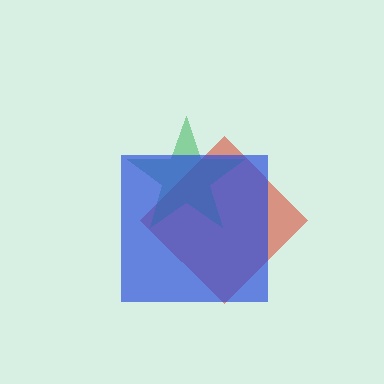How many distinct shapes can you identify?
There are 3 distinct shapes: a red diamond, a green star, a blue square.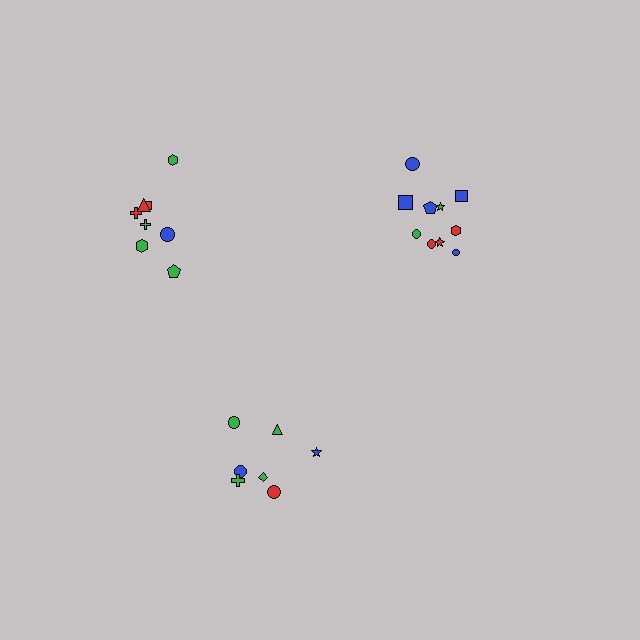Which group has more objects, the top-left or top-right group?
The top-right group.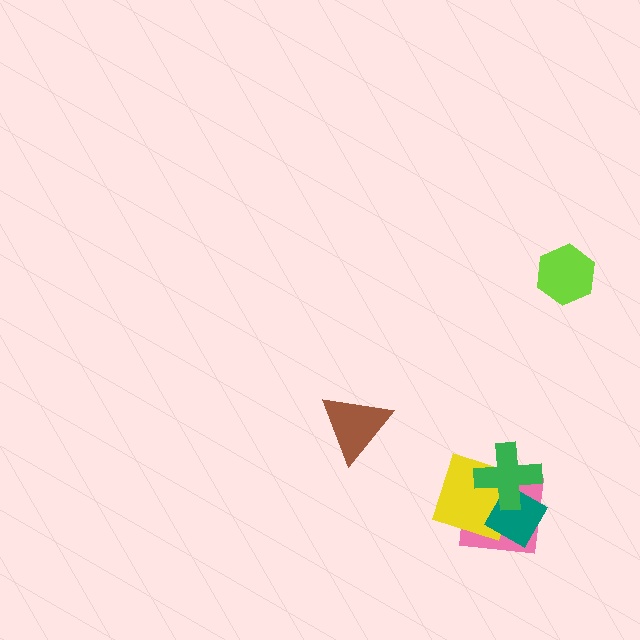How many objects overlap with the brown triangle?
0 objects overlap with the brown triangle.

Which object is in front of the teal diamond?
The green cross is in front of the teal diamond.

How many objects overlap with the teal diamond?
3 objects overlap with the teal diamond.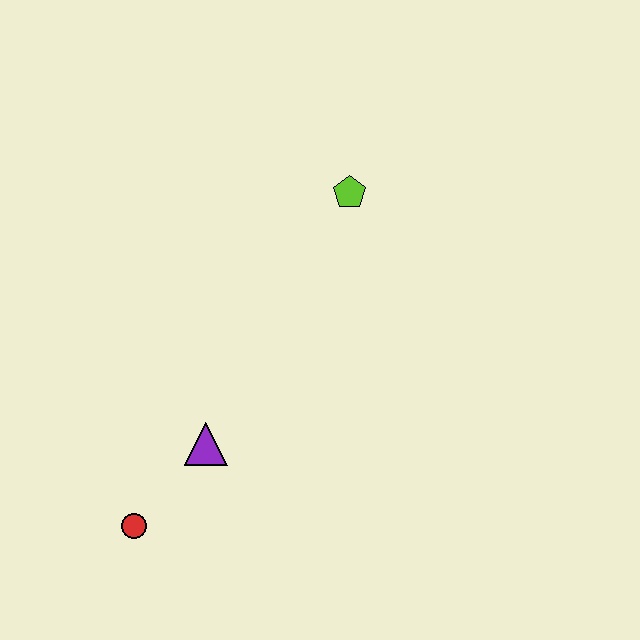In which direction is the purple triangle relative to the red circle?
The purple triangle is above the red circle.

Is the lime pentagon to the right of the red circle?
Yes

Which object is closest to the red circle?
The purple triangle is closest to the red circle.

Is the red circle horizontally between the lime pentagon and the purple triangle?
No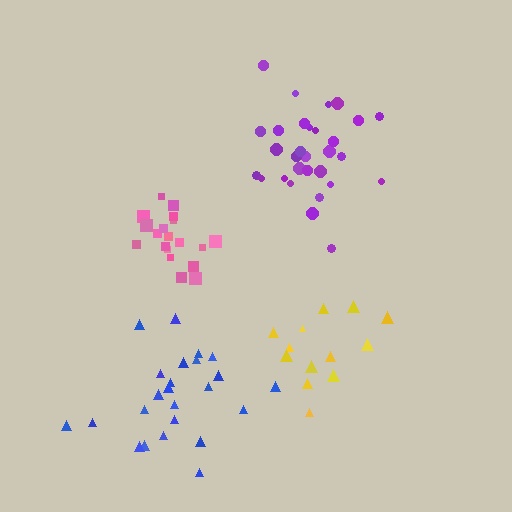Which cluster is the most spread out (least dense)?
Yellow.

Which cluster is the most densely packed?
Pink.